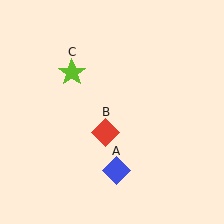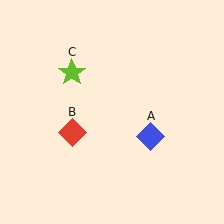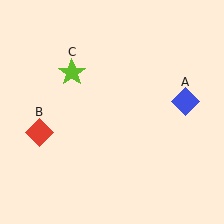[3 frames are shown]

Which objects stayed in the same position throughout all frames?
Lime star (object C) remained stationary.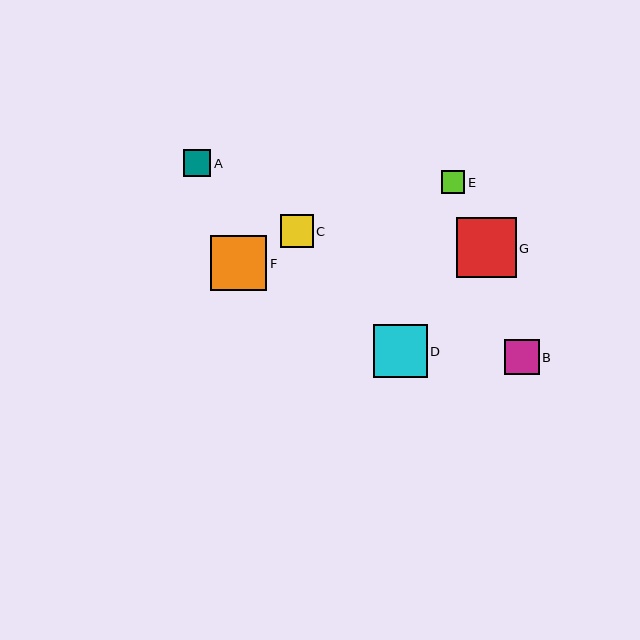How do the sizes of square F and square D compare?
Square F and square D are approximately the same size.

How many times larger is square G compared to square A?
Square G is approximately 2.2 times the size of square A.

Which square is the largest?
Square G is the largest with a size of approximately 60 pixels.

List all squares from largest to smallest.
From largest to smallest: G, F, D, B, C, A, E.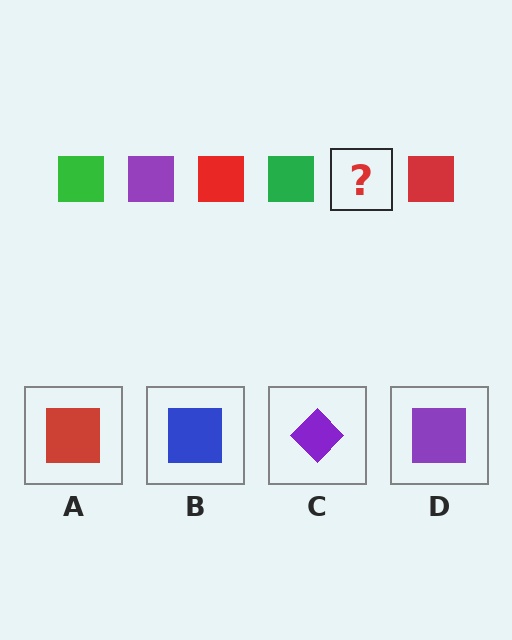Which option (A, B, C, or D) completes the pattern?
D.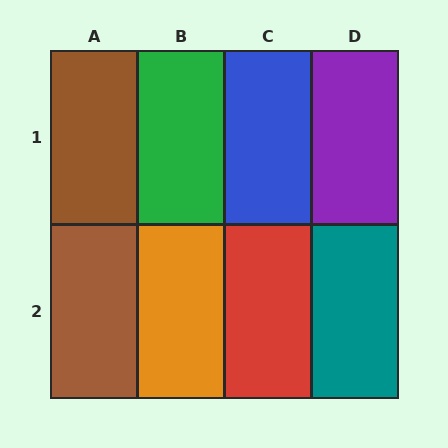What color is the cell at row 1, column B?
Green.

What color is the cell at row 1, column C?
Blue.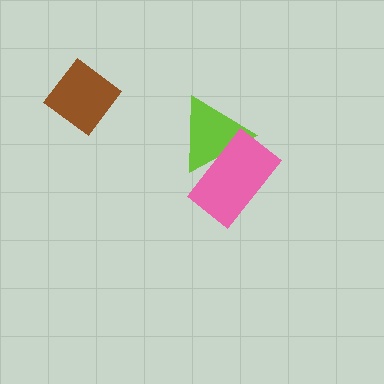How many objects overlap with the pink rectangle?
1 object overlaps with the pink rectangle.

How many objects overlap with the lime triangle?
1 object overlaps with the lime triangle.